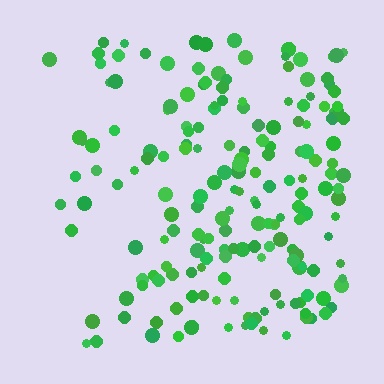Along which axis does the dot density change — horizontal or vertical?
Horizontal.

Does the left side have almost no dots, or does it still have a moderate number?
Still a moderate number, just noticeably fewer than the right.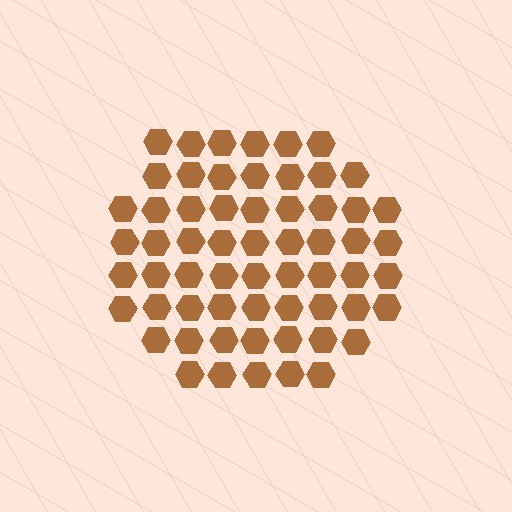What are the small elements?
The small elements are hexagons.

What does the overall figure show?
The overall figure shows a hexagon.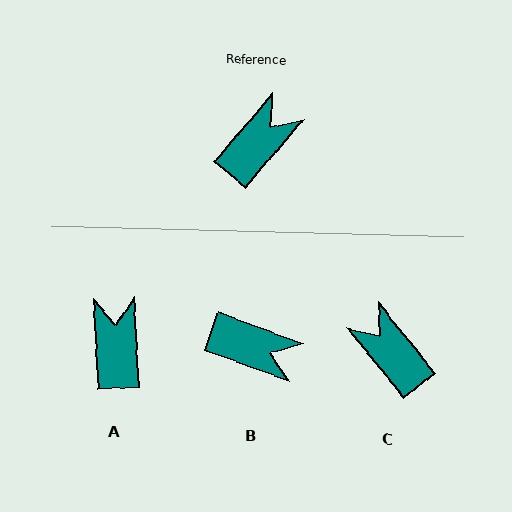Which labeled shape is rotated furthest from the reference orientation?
C, about 79 degrees away.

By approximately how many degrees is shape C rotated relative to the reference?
Approximately 79 degrees counter-clockwise.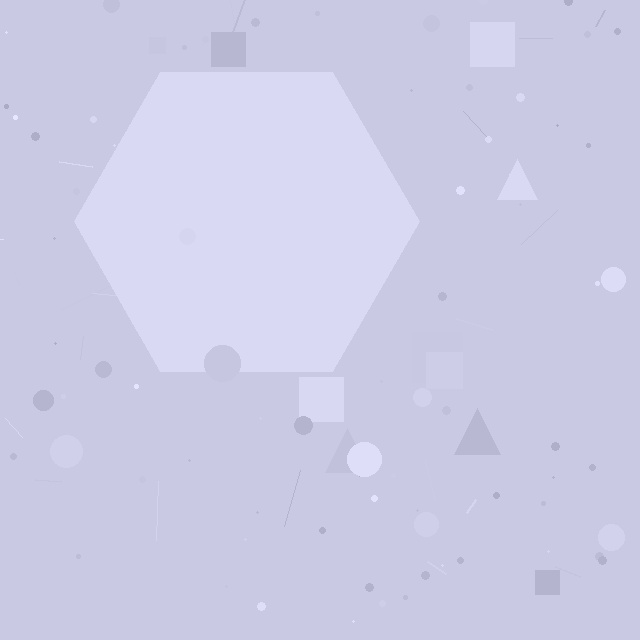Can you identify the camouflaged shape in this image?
The camouflaged shape is a hexagon.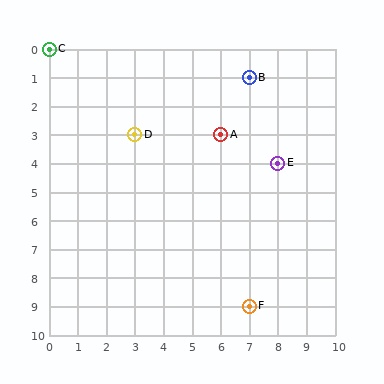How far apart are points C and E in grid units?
Points C and E are 8 columns and 4 rows apart (about 8.9 grid units diagonally).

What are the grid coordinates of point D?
Point D is at grid coordinates (3, 3).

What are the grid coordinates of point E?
Point E is at grid coordinates (8, 4).